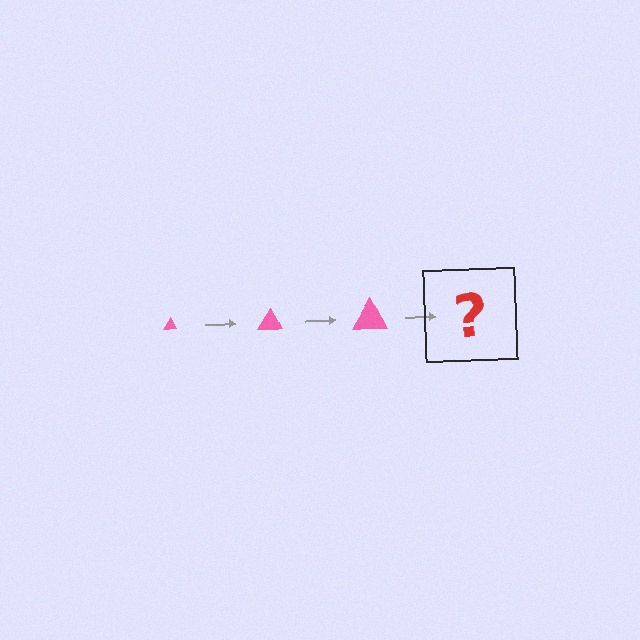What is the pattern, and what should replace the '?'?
The pattern is that the triangle gets progressively larger each step. The '?' should be a pink triangle, larger than the previous one.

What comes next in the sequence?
The next element should be a pink triangle, larger than the previous one.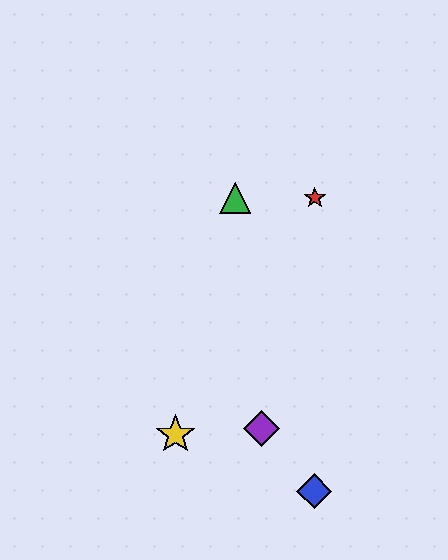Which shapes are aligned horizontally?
The red star, the green triangle are aligned horizontally.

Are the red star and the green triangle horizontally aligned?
Yes, both are at y≈198.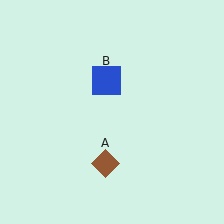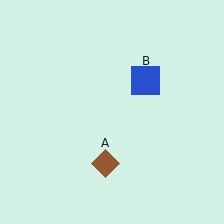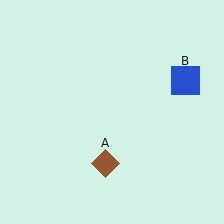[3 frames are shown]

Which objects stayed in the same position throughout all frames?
Brown diamond (object A) remained stationary.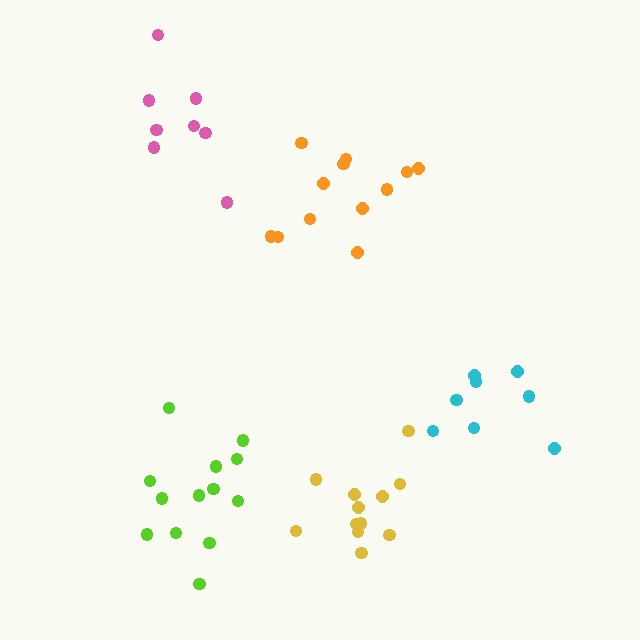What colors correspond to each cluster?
The clusters are colored: cyan, pink, yellow, lime, orange.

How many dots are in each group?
Group 1: 8 dots, Group 2: 8 dots, Group 3: 12 dots, Group 4: 13 dots, Group 5: 12 dots (53 total).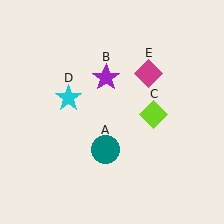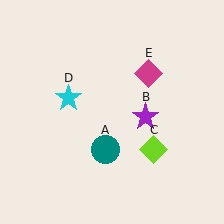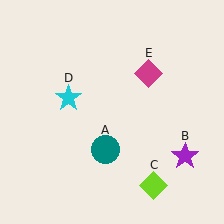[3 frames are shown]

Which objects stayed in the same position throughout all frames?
Teal circle (object A) and cyan star (object D) and magenta diamond (object E) remained stationary.